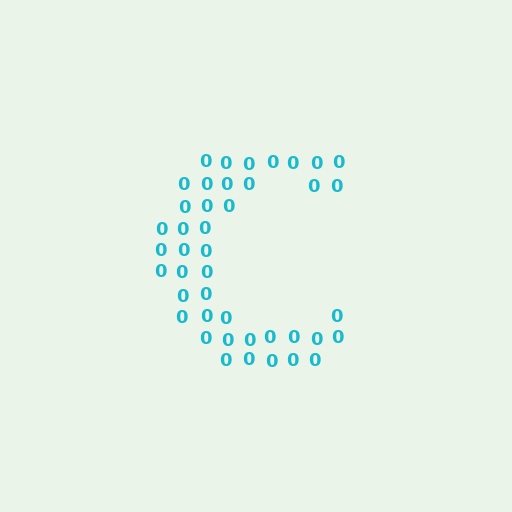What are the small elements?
The small elements are digit 0's.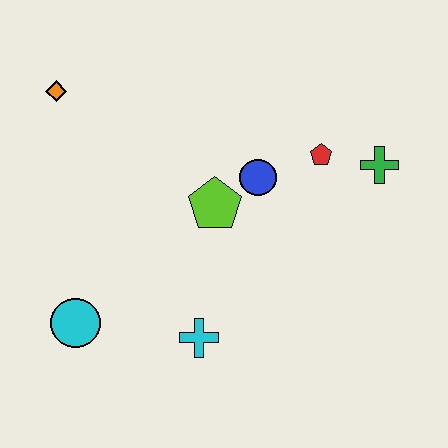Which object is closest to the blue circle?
The lime pentagon is closest to the blue circle.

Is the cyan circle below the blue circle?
Yes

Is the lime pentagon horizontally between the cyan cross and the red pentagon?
Yes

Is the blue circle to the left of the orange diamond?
No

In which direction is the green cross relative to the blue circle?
The green cross is to the right of the blue circle.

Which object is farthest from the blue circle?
The cyan circle is farthest from the blue circle.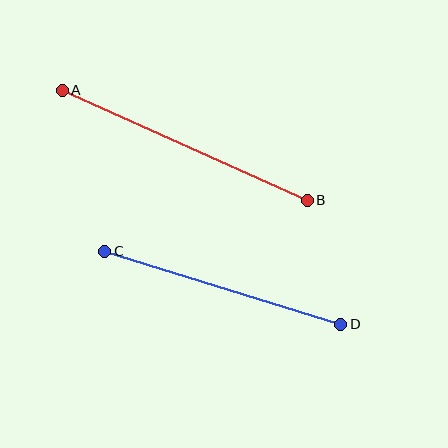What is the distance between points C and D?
The distance is approximately 247 pixels.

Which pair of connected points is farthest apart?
Points A and B are farthest apart.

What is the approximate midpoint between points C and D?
The midpoint is at approximately (223, 288) pixels.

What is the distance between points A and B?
The distance is approximately 269 pixels.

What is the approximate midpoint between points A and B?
The midpoint is at approximately (185, 145) pixels.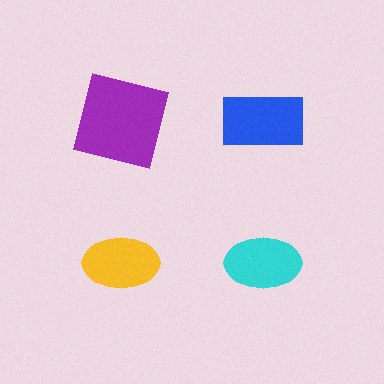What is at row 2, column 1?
A yellow ellipse.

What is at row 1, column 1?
A purple square.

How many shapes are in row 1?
2 shapes.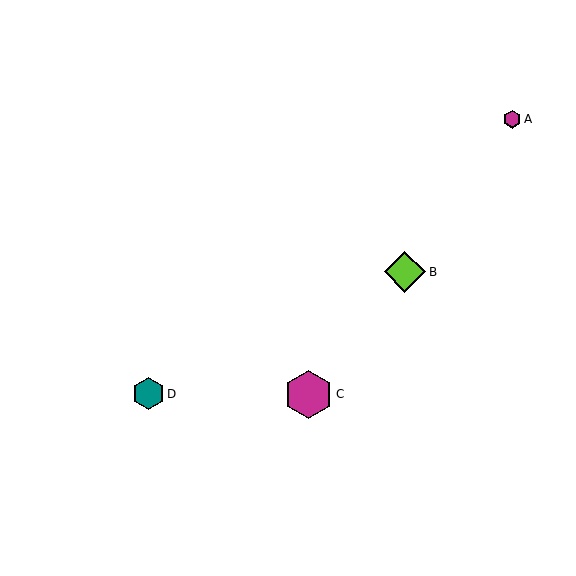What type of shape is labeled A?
Shape A is a magenta hexagon.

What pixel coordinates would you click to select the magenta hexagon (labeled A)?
Click at (512, 119) to select the magenta hexagon A.